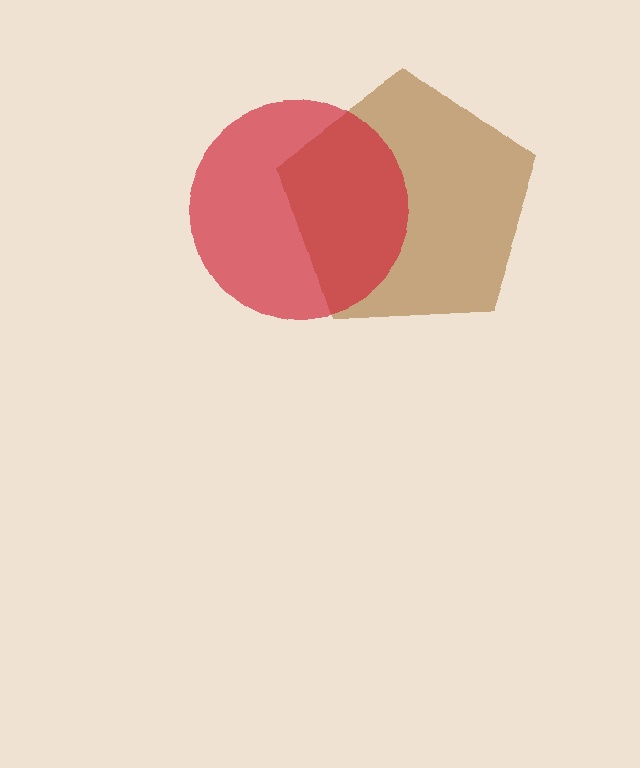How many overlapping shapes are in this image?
There are 2 overlapping shapes in the image.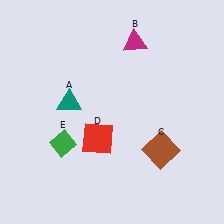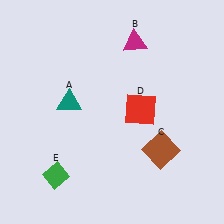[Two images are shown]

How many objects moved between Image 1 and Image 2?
2 objects moved between the two images.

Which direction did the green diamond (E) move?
The green diamond (E) moved down.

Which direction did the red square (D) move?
The red square (D) moved right.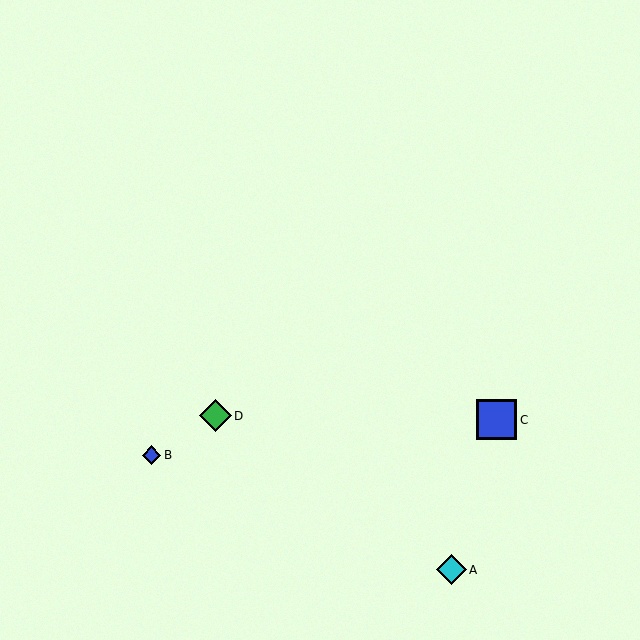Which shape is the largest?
The blue square (labeled C) is the largest.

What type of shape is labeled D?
Shape D is a green diamond.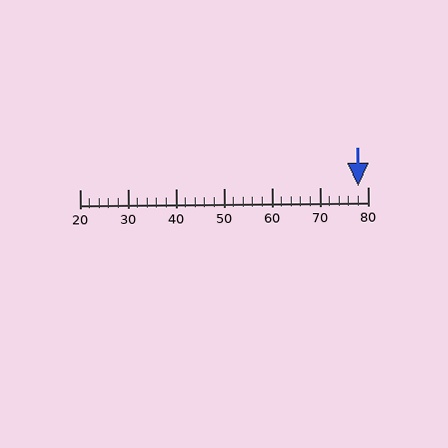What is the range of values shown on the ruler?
The ruler shows values from 20 to 80.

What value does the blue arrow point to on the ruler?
The blue arrow points to approximately 78.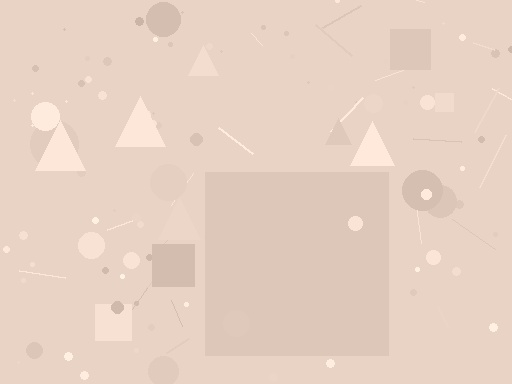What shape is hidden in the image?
A square is hidden in the image.